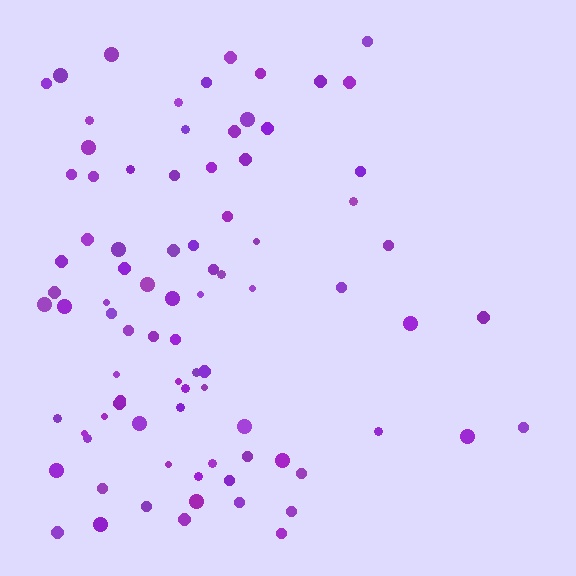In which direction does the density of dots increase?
From right to left, with the left side densest.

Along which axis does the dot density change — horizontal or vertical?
Horizontal.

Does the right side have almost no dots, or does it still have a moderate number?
Still a moderate number, just noticeably fewer than the left.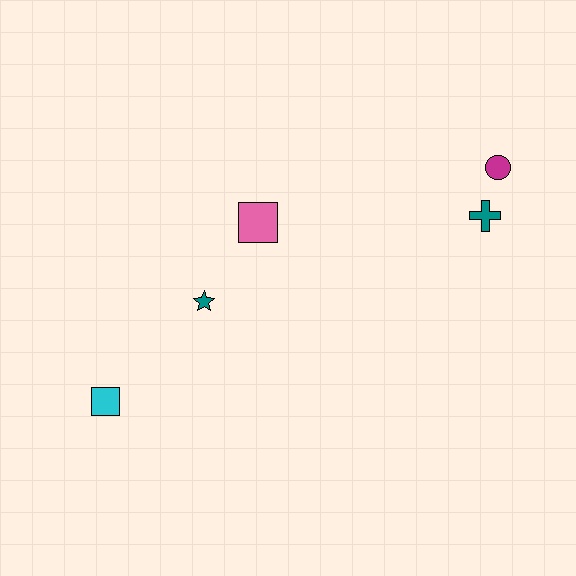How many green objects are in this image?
There are no green objects.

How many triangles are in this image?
There are no triangles.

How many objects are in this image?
There are 5 objects.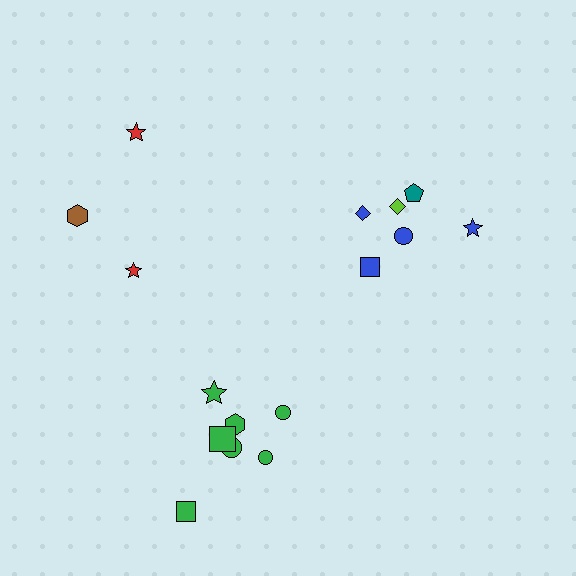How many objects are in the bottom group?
There are 7 objects.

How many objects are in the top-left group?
There are 3 objects.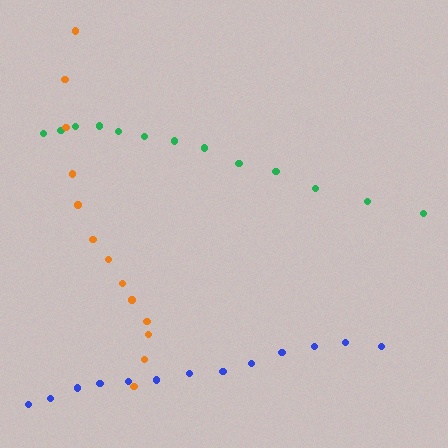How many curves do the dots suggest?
There are 3 distinct paths.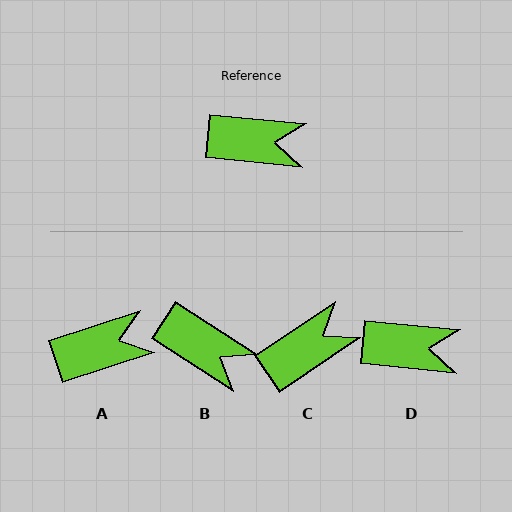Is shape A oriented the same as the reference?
No, it is off by about 24 degrees.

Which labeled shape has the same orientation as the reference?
D.